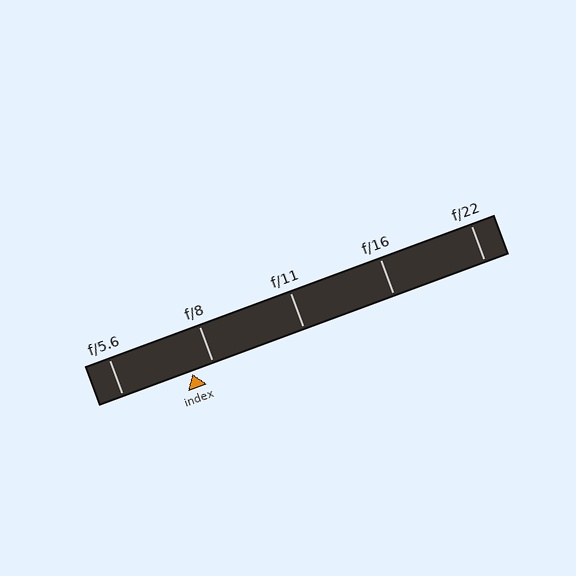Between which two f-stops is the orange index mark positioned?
The index mark is between f/5.6 and f/8.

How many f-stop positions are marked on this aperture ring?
There are 5 f-stop positions marked.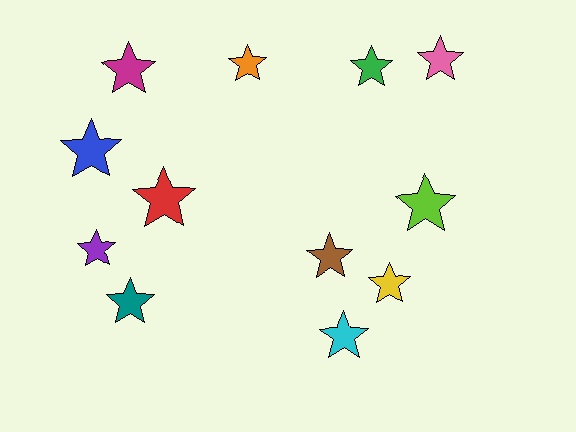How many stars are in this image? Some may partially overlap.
There are 12 stars.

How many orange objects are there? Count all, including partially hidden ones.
There is 1 orange object.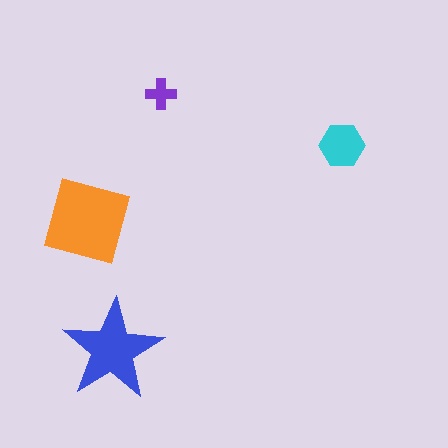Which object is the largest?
The orange diamond.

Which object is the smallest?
The purple cross.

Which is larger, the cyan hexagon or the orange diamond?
The orange diamond.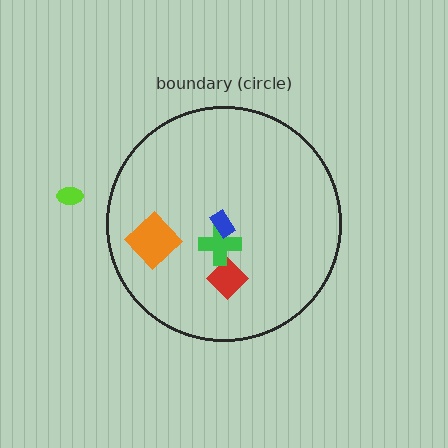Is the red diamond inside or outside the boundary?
Inside.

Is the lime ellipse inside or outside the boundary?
Outside.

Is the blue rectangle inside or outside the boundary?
Inside.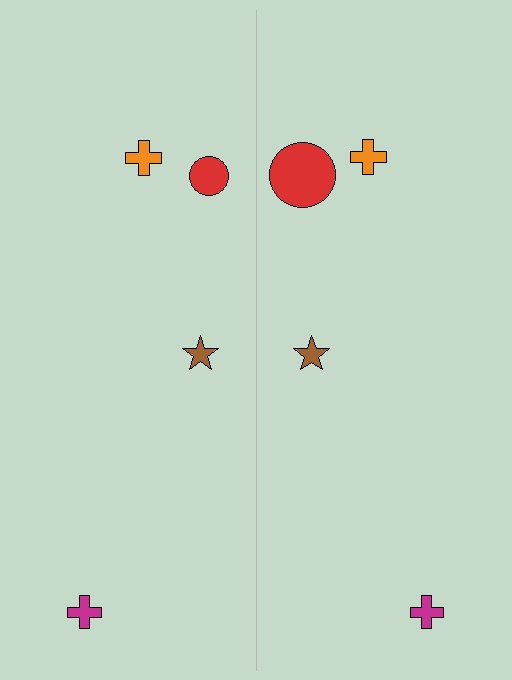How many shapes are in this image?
There are 8 shapes in this image.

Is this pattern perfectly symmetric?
No, the pattern is not perfectly symmetric. The red circle on the right side has a different size than its mirror counterpart.